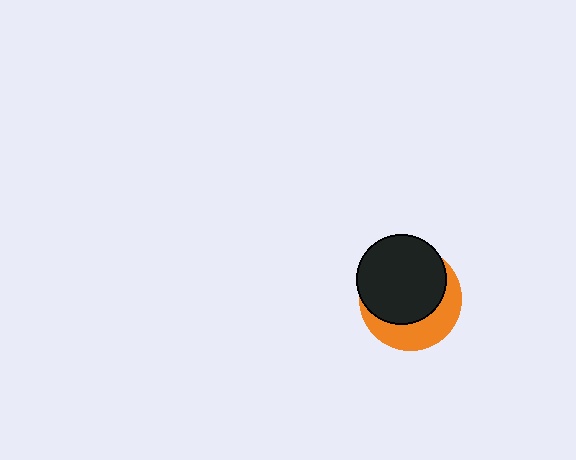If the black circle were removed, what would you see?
You would see the complete orange circle.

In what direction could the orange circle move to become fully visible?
The orange circle could move toward the lower-right. That would shift it out from behind the black circle entirely.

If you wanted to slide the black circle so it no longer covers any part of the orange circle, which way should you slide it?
Slide it toward the upper-left — that is the most direct way to separate the two shapes.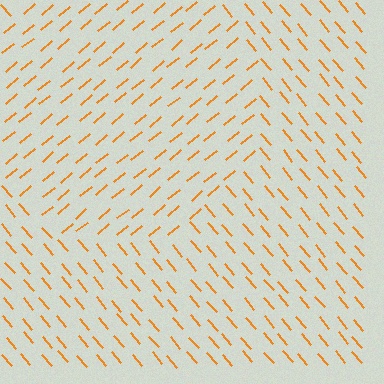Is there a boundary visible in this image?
Yes, there is a texture boundary formed by a change in line orientation.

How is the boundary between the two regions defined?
The boundary is defined purely by a change in line orientation (approximately 90 degrees difference). All lines are the same color and thickness.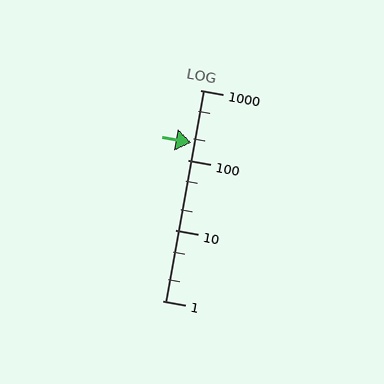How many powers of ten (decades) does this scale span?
The scale spans 3 decades, from 1 to 1000.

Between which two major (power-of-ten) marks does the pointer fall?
The pointer is between 100 and 1000.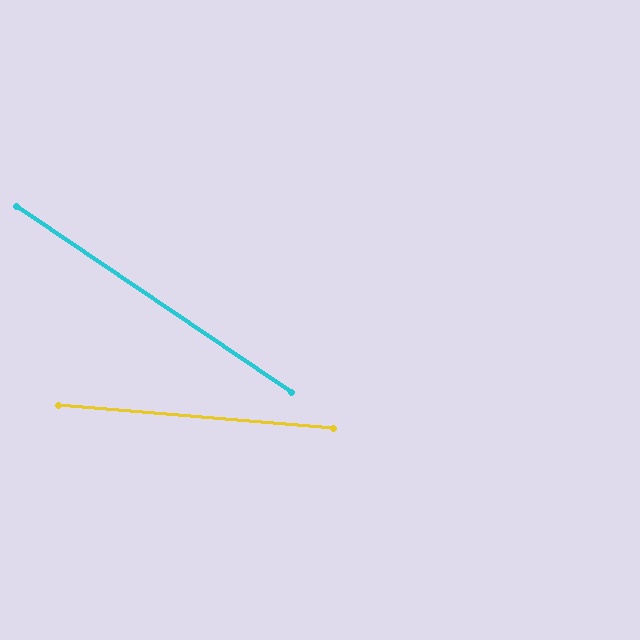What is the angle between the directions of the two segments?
Approximately 29 degrees.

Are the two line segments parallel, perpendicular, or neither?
Neither parallel nor perpendicular — they differ by about 29°.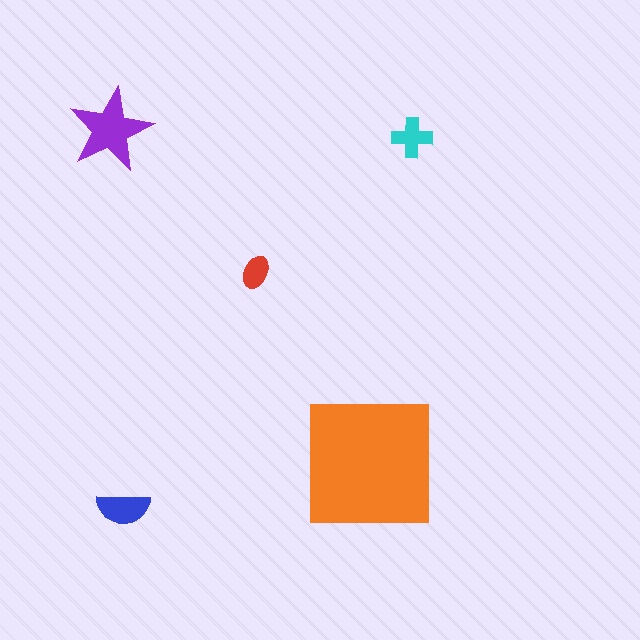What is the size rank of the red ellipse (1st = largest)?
5th.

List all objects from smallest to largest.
The red ellipse, the cyan cross, the blue semicircle, the purple star, the orange square.